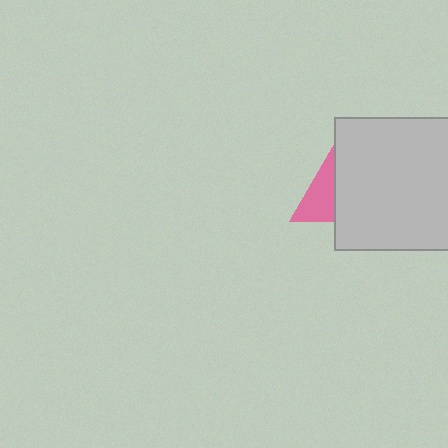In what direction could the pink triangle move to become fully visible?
The pink triangle could move left. That would shift it out from behind the light gray square entirely.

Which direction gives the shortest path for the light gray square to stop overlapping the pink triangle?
Moving right gives the shortest separation.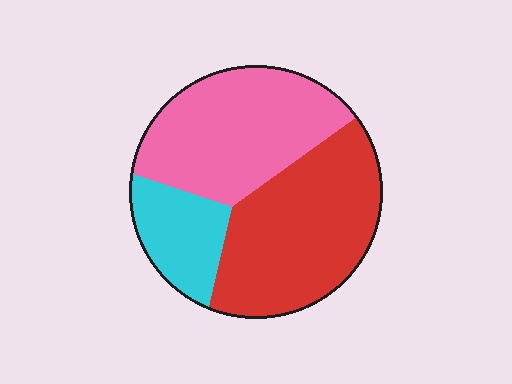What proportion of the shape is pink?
Pink covers around 40% of the shape.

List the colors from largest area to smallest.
From largest to smallest: red, pink, cyan.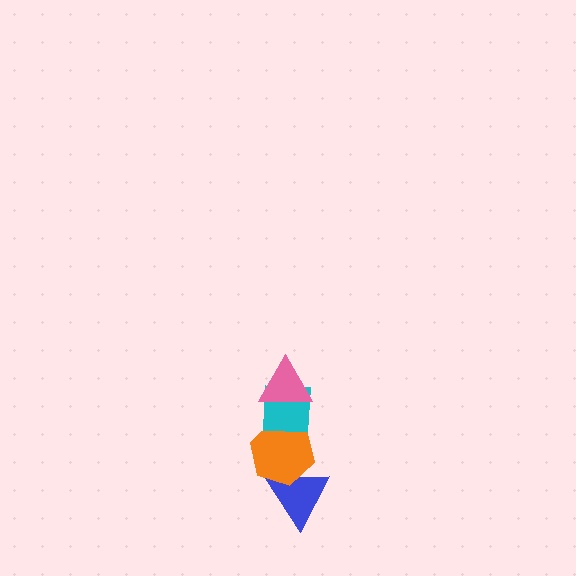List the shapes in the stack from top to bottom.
From top to bottom: the pink triangle, the cyan square, the orange hexagon, the blue triangle.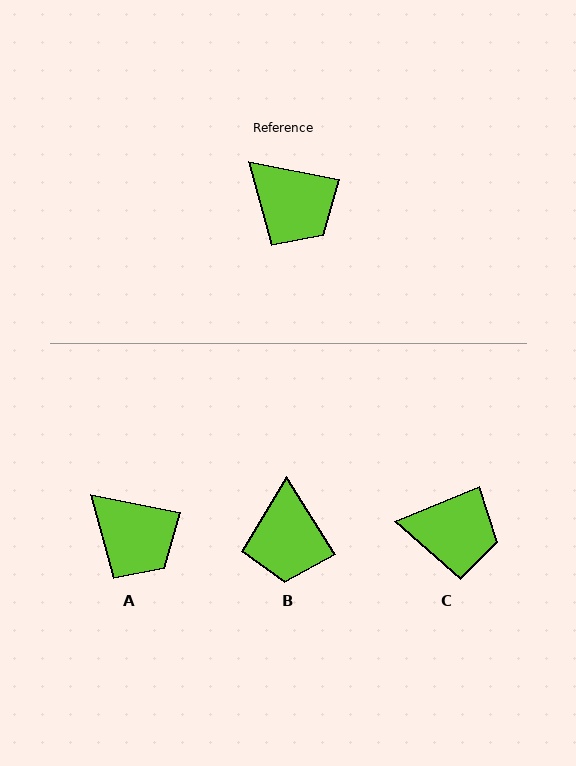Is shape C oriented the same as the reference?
No, it is off by about 34 degrees.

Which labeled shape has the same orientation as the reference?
A.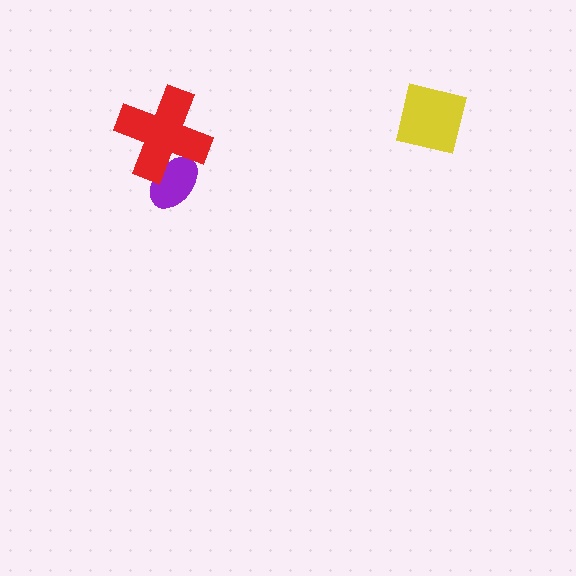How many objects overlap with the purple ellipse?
1 object overlaps with the purple ellipse.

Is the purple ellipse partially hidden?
Yes, it is partially covered by another shape.